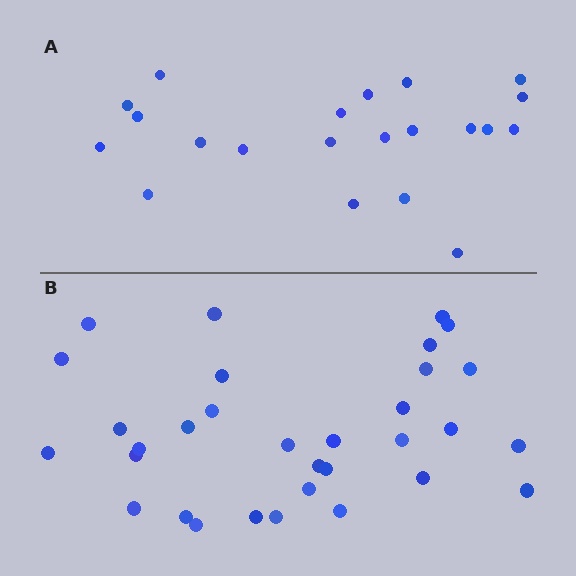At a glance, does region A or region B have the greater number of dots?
Region B (the bottom region) has more dots.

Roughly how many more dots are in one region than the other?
Region B has roughly 12 or so more dots than region A.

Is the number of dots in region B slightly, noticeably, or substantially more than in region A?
Region B has substantially more. The ratio is roughly 1.5 to 1.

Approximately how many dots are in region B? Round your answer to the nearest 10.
About 30 dots. (The exact count is 32, which rounds to 30.)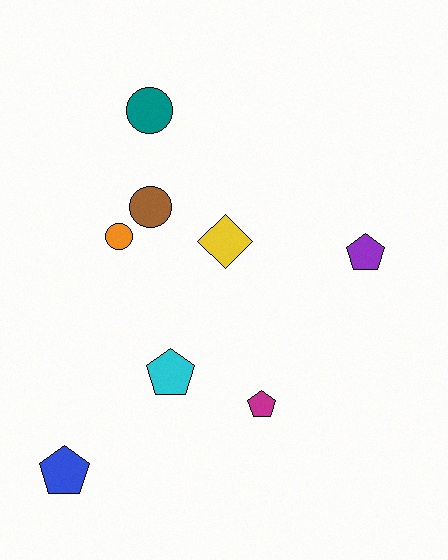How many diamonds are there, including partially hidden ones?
There is 1 diamond.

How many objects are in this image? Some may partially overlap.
There are 8 objects.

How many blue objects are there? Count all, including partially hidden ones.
There is 1 blue object.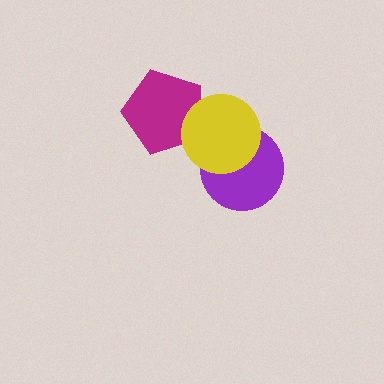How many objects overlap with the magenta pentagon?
1 object overlaps with the magenta pentagon.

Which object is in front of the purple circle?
The yellow circle is in front of the purple circle.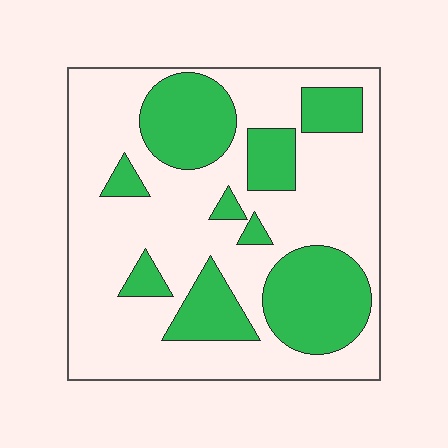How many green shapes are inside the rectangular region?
9.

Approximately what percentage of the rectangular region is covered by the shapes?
Approximately 30%.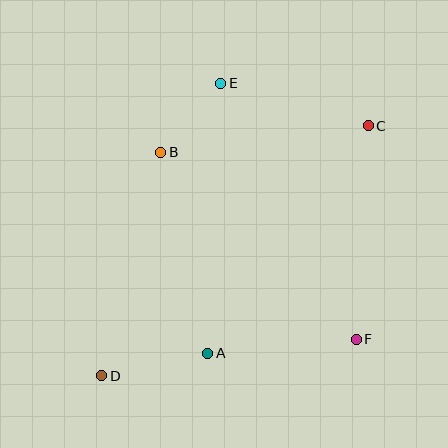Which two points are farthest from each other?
Points C and D are farthest from each other.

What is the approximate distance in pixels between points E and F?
The distance between E and F is approximately 290 pixels.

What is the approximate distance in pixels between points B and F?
The distance between B and F is approximately 270 pixels.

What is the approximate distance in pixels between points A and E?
The distance between A and E is approximately 271 pixels.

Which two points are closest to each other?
Points B and E are closest to each other.